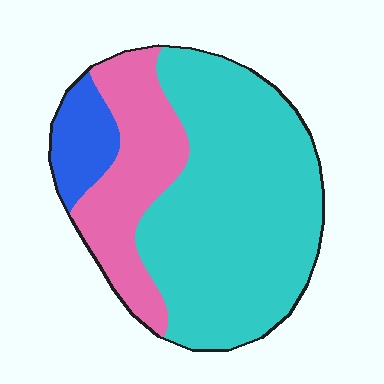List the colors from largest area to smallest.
From largest to smallest: cyan, pink, blue.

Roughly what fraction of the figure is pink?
Pink takes up between a sixth and a third of the figure.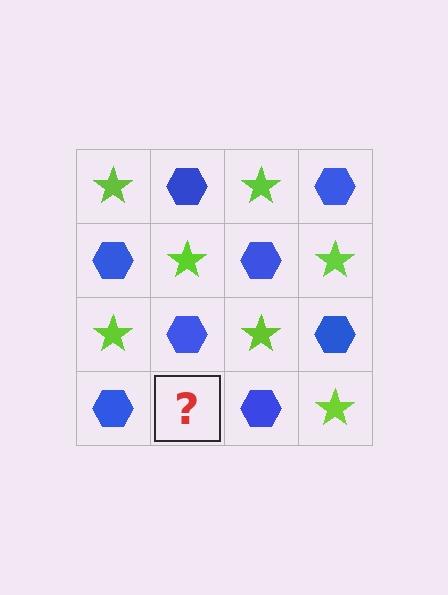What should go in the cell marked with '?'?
The missing cell should contain a lime star.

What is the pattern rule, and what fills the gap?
The rule is that it alternates lime star and blue hexagon in a checkerboard pattern. The gap should be filled with a lime star.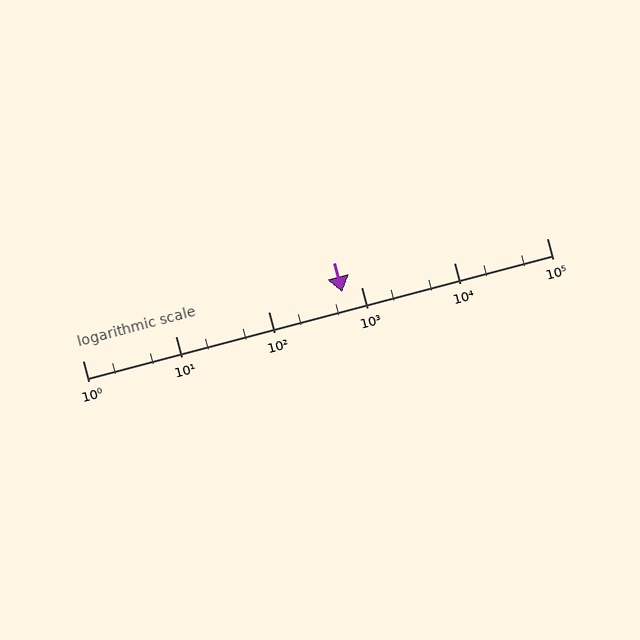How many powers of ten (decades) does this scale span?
The scale spans 5 decades, from 1 to 100000.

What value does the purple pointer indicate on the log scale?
The pointer indicates approximately 630.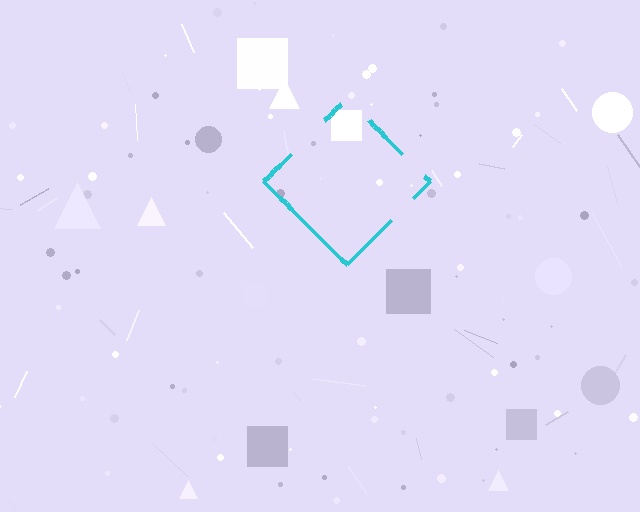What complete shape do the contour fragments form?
The contour fragments form a diamond.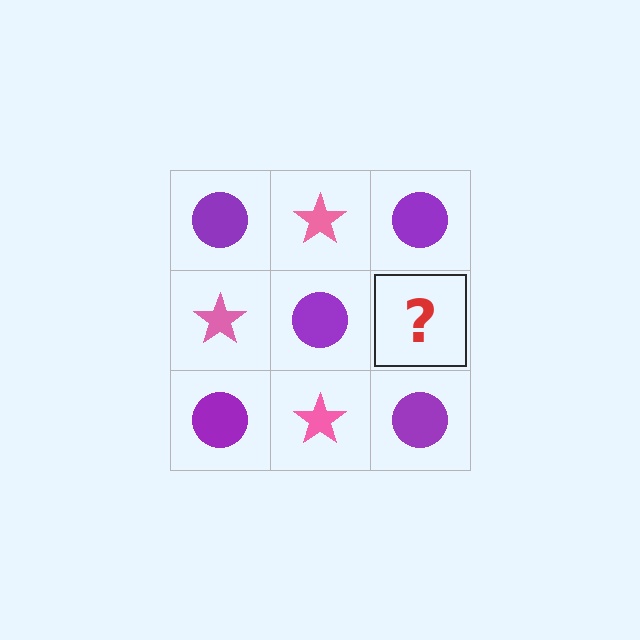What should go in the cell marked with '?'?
The missing cell should contain a pink star.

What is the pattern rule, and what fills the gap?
The rule is that it alternates purple circle and pink star in a checkerboard pattern. The gap should be filled with a pink star.